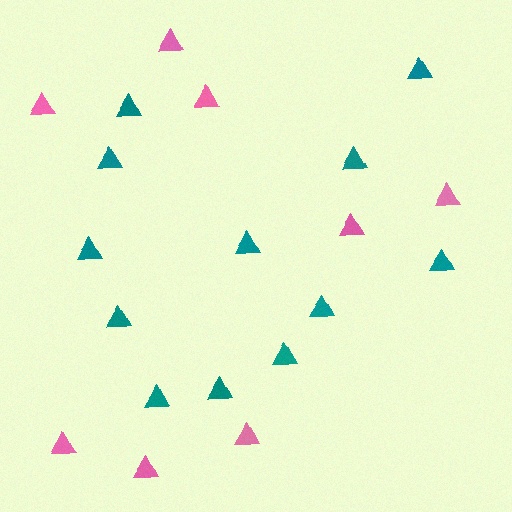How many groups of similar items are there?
There are 2 groups: one group of pink triangles (8) and one group of teal triangles (12).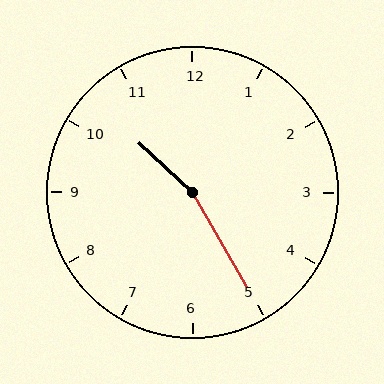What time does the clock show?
10:25.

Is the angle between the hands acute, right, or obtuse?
It is obtuse.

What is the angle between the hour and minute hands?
Approximately 162 degrees.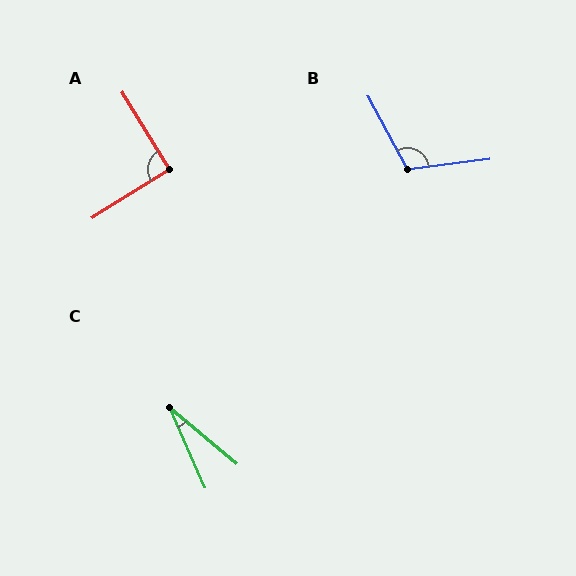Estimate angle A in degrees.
Approximately 91 degrees.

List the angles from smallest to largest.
C (27°), A (91°), B (111°).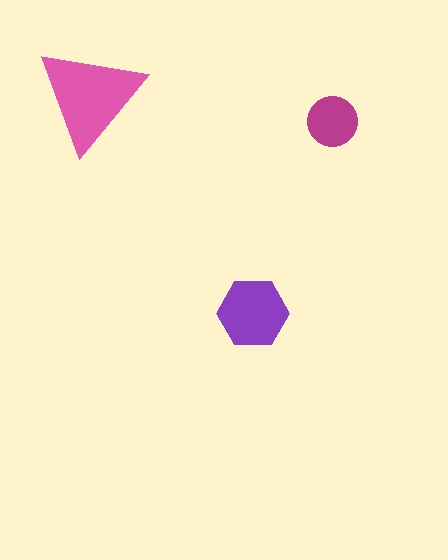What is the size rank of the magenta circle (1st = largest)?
3rd.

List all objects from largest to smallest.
The pink triangle, the purple hexagon, the magenta circle.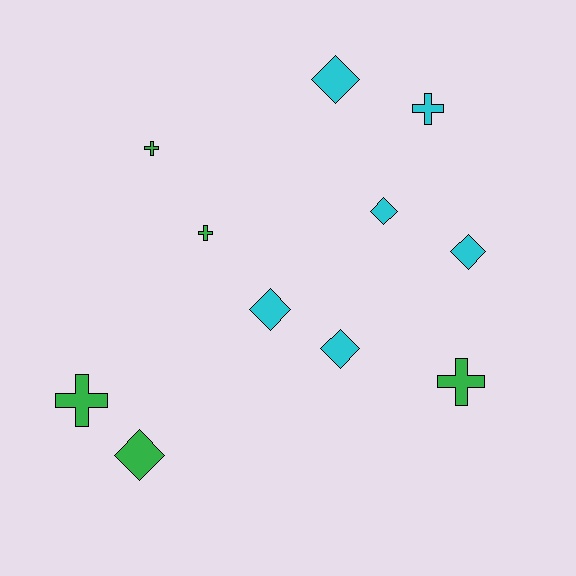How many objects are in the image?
There are 11 objects.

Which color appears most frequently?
Cyan, with 6 objects.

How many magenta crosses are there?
There are no magenta crosses.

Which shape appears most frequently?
Diamond, with 6 objects.